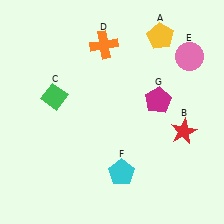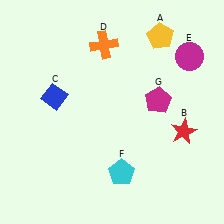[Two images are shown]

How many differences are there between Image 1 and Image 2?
There are 2 differences between the two images.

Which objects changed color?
C changed from green to blue. E changed from pink to magenta.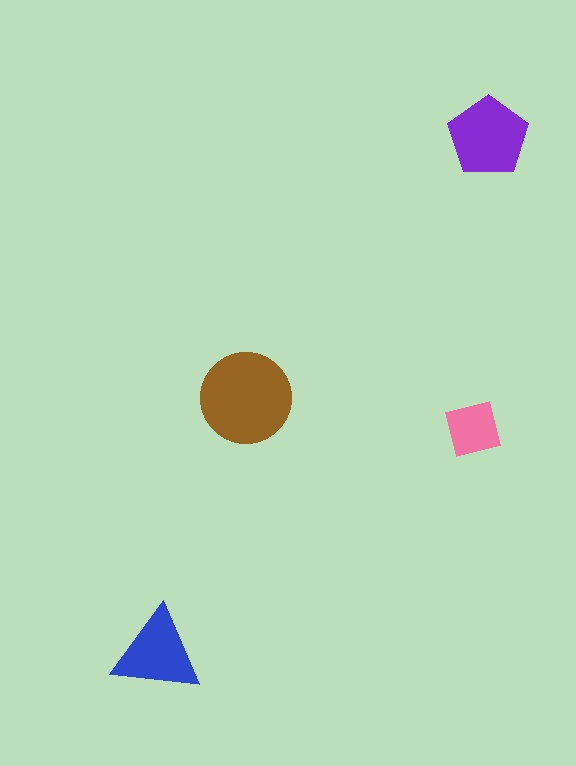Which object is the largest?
The brown circle.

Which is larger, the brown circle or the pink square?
The brown circle.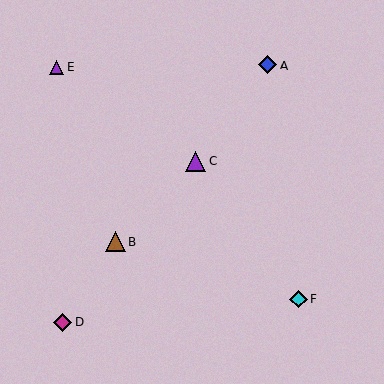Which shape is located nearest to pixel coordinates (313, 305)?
The cyan diamond (labeled F) at (299, 299) is nearest to that location.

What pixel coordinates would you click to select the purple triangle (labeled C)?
Click at (196, 161) to select the purple triangle C.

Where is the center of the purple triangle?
The center of the purple triangle is at (196, 161).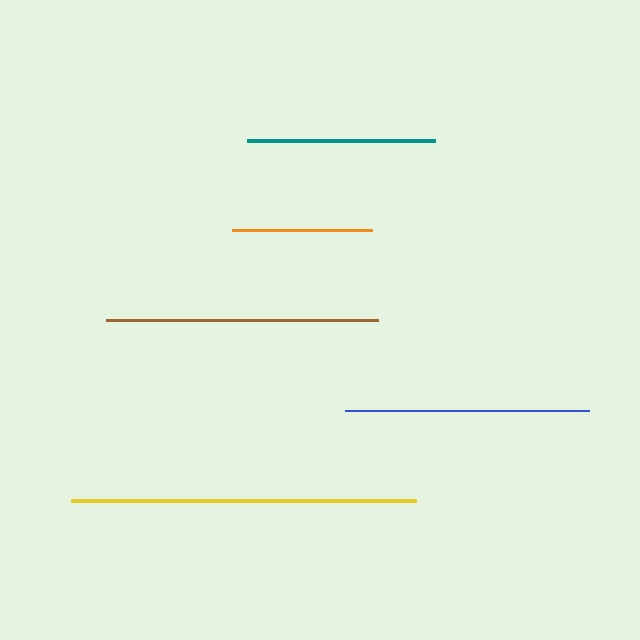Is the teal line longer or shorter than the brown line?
The brown line is longer than the teal line.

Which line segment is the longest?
The yellow line is the longest at approximately 344 pixels.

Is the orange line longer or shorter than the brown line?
The brown line is longer than the orange line.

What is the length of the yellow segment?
The yellow segment is approximately 344 pixels long.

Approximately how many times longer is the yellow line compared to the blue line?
The yellow line is approximately 1.4 times the length of the blue line.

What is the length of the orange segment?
The orange segment is approximately 140 pixels long.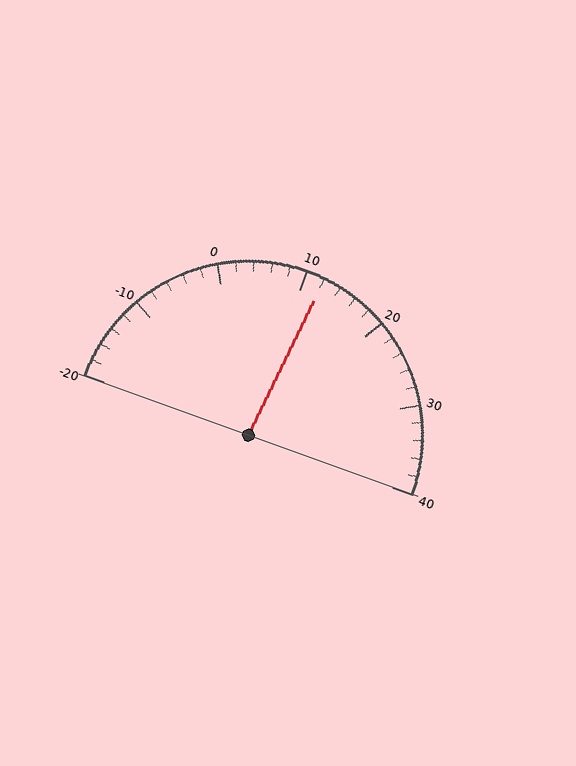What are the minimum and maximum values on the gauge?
The gauge ranges from -20 to 40.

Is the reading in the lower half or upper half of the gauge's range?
The reading is in the upper half of the range (-20 to 40).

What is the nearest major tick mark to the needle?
The nearest major tick mark is 10.